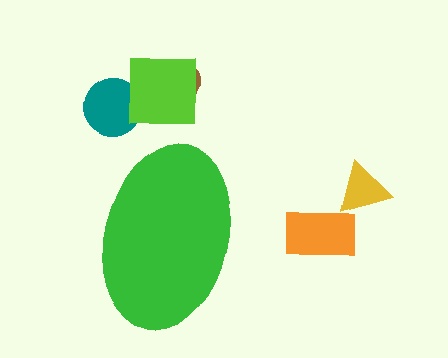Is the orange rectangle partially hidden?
No, the orange rectangle is fully visible.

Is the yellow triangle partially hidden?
No, the yellow triangle is fully visible.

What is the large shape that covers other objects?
A green ellipse.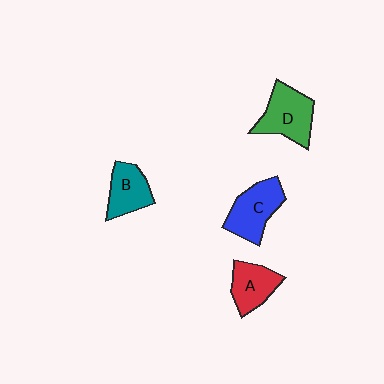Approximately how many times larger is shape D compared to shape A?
Approximately 1.3 times.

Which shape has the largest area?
Shape D (green).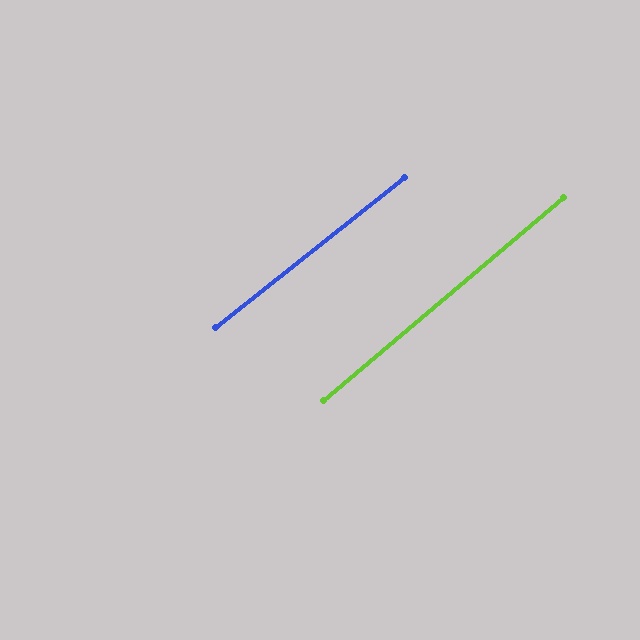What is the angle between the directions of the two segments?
Approximately 2 degrees.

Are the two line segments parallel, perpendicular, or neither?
Parallel — their directions differ by only 1.8°.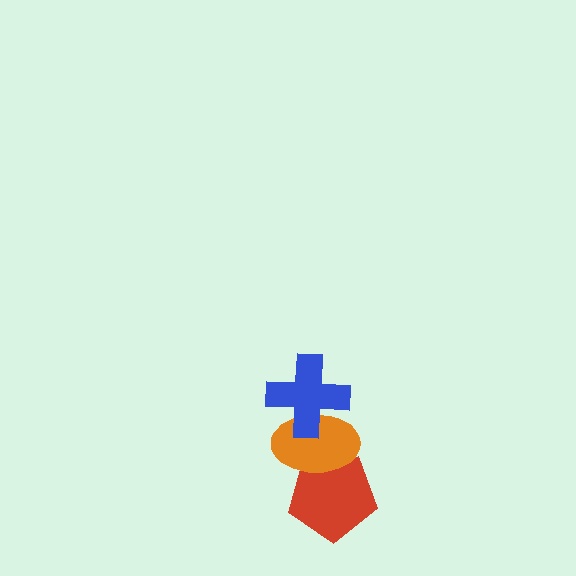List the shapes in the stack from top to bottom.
From top to bottom: the blue cross, the orange ellipse, the red pentagon.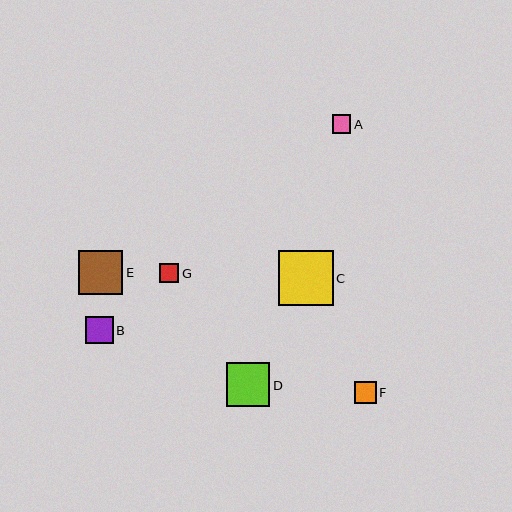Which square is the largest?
Square C is the largest with a size of approximately 55 pixels.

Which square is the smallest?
Square A is the smallest with a size of approximately 18 pixels.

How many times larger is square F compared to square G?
Square F is approximately 1.1 times the size of square G.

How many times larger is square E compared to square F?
Square E is approximately 2.0 times the size of square F.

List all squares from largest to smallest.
From largest to smallest: C, E, D, B, F, G, A.